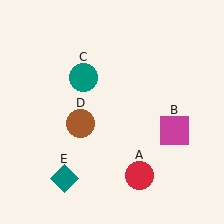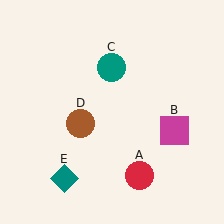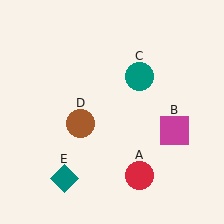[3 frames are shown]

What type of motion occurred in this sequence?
The teal circle (object C) rotated clockwise around the center of the scene.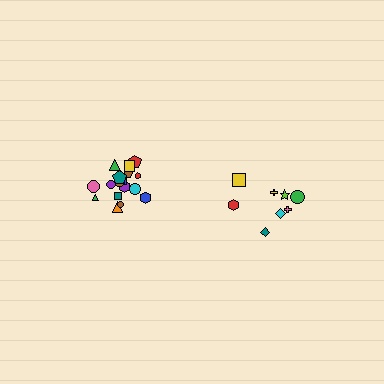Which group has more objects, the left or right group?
The left group.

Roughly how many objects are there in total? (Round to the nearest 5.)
Roughly 25 objects in total.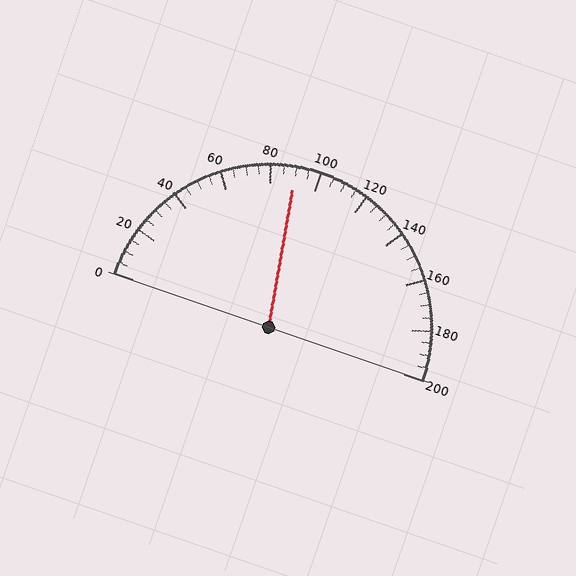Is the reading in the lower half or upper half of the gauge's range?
The reading is in the lower half of the range (0 to 200).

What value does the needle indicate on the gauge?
The needle indicates approximately 90.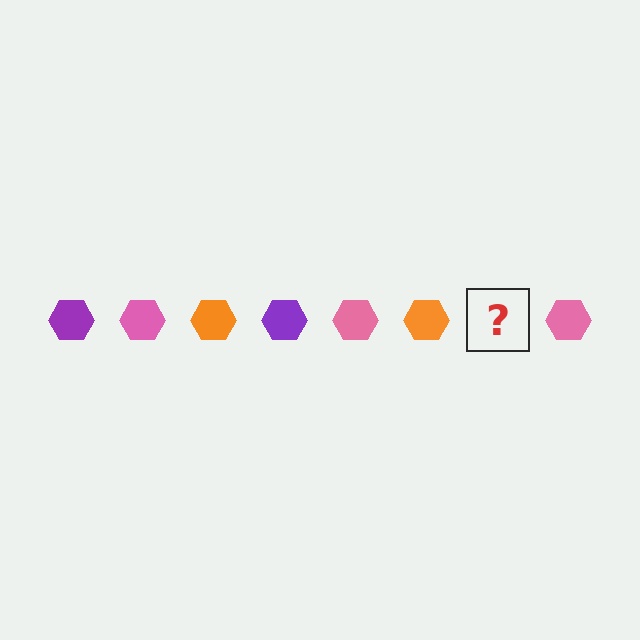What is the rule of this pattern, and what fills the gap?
The rule is that the pattern cycles through purple, pink, orange hexagons. The gap should be filled with a purple hexagon.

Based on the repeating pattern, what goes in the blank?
The blank should be a purple hexagon.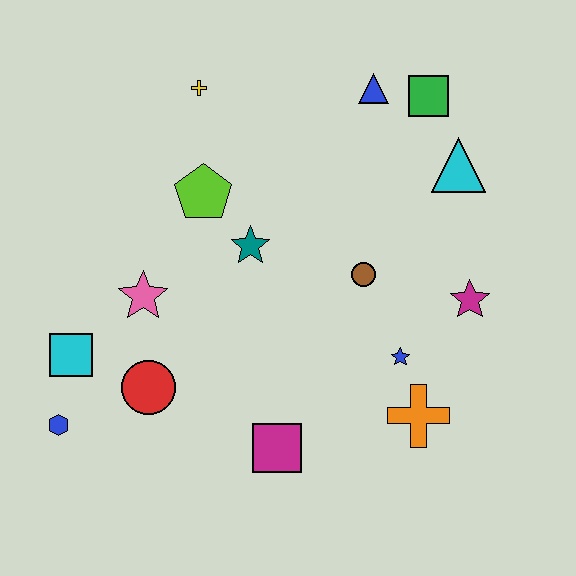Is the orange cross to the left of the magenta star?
Yes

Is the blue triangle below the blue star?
No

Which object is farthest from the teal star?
The blue hexagon is farthest from the teal star.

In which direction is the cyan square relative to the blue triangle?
The cyan square is to the left of the blue triangle.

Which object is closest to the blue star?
The orange cross is closest to the blue star.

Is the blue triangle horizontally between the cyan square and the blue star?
Yes